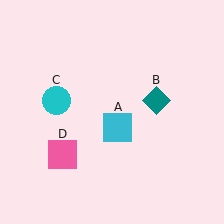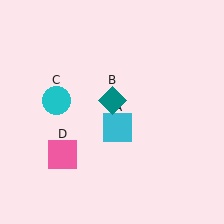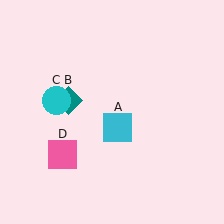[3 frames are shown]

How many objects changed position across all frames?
1 object changed position: teal diamond (object B).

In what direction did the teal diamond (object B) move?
The teal diamond (object B) moved left.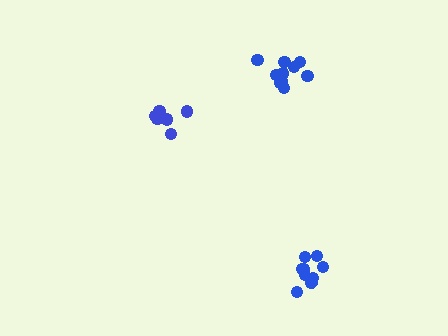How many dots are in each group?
Group 1: 10 dots, Group 2: 10 dots, Group 3: 6 dots (26 total).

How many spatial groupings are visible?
There are 3 spatial groupings.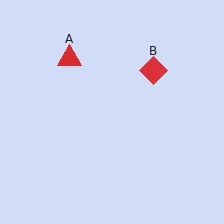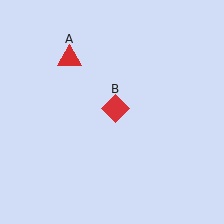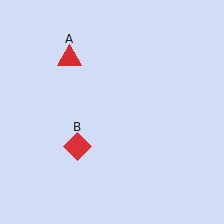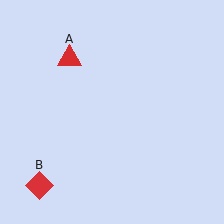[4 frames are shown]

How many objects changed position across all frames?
1 object changed position: red diamond (object B).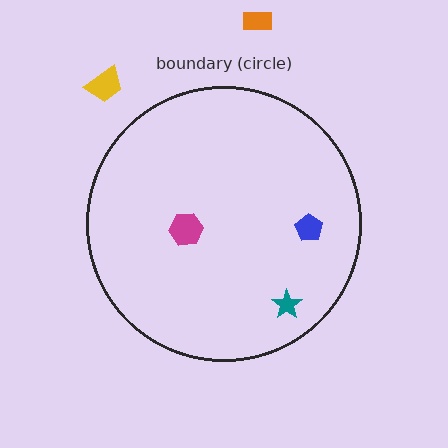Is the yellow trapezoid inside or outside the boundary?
Outside.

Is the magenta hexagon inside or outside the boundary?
Inside.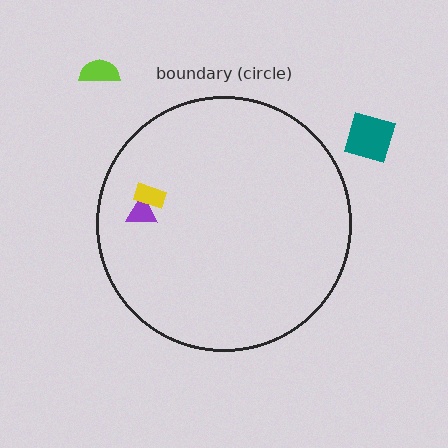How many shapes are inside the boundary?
2 inside, 2 outside.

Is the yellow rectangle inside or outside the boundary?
Inside.